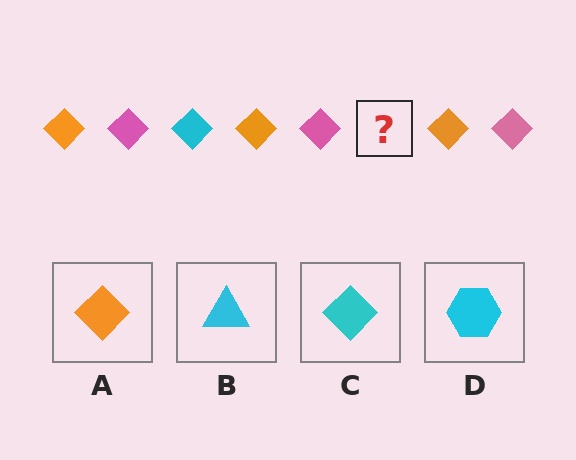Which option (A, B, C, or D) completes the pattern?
C.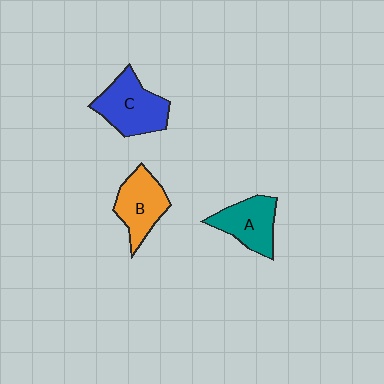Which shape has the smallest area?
Shape A (teal).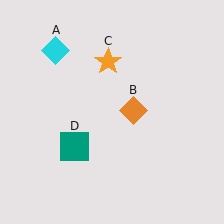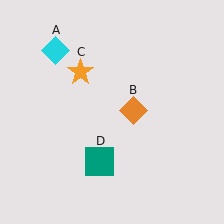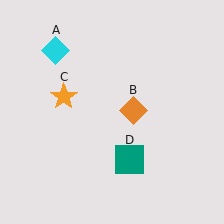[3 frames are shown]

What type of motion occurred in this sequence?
The orange star (object C), teal square (object D) rotated counterclockwise around the center of the scene.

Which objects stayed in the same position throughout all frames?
Cyan diamond (object A) and orange diamond (object B) remained stationary.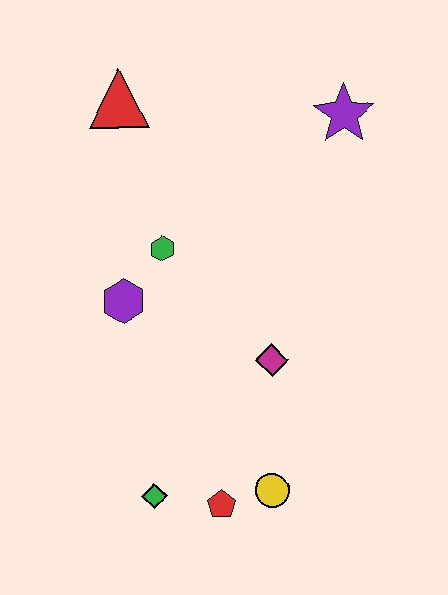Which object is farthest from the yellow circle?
The red triangle is farthest from the yellow circle.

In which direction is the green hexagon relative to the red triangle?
The green hexagon is below the red triangle.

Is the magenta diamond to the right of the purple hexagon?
Yes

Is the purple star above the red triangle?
No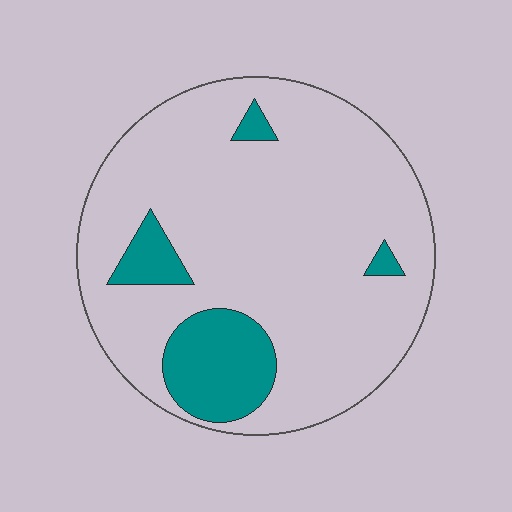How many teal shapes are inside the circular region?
4.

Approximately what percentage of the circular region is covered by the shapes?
Approximately 15%.